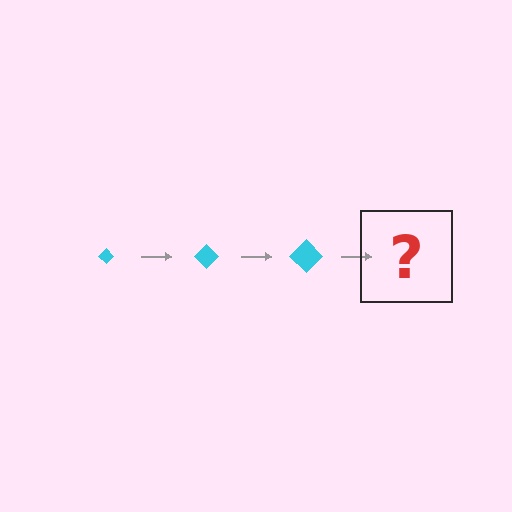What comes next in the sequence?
The next element should be a cyan diamond, larger than the previous one.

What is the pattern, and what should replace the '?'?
The pattern is that the diamond gets progressively larger each step. The '?' should be a cyan diamond, larger than the previous one.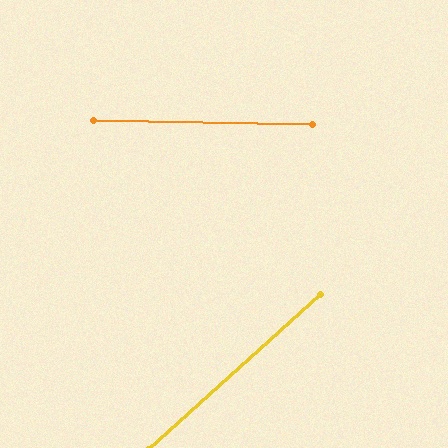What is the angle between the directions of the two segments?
Approximately 43 degrees.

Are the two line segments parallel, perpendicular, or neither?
Neither parallel nor perpendicular — they differ by about 43°.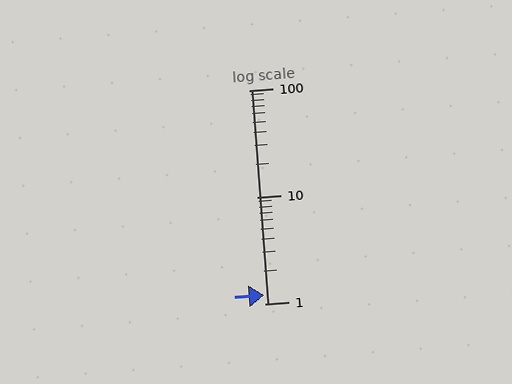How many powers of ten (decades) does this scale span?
The scale spans 2 decades, from 1 to 100.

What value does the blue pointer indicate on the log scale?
The pointer indicates approximately 1.2.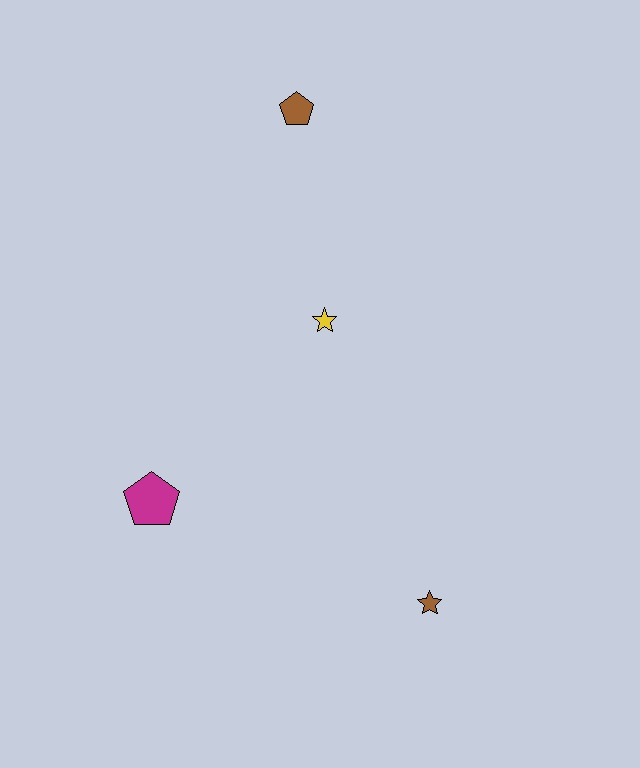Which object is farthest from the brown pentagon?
The brown star is farthest from the brown pentagon.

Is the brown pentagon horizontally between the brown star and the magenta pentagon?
Yes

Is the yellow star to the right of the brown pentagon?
Yes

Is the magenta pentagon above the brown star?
Yes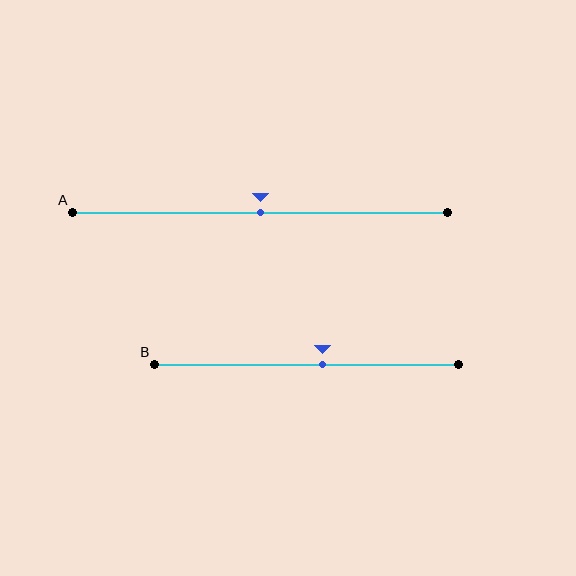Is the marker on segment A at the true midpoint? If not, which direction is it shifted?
Yes, the marker on segment A is at the true midpoint.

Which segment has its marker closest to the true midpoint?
Segment A has its marker closest to the true midpoint.